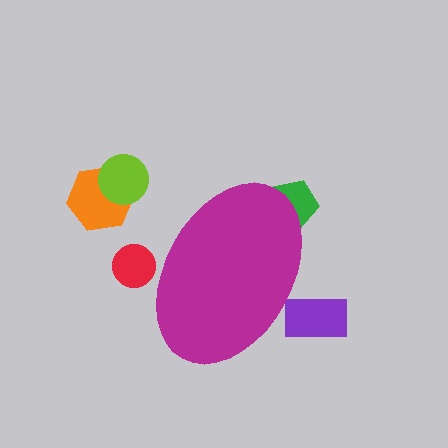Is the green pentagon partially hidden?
Yes, the green pentagon is partially hidden behind the magenta ellipse.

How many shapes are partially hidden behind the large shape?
3 shapes are partially hidden.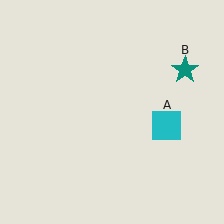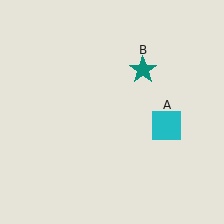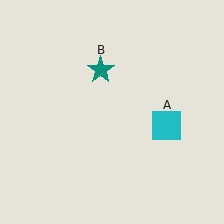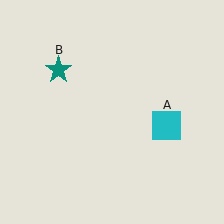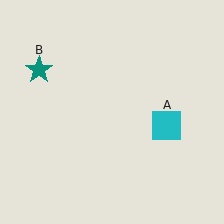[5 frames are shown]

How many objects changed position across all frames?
1 object changed position: teal star (object B).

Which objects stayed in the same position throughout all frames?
Cyan square (object A) remained stationary.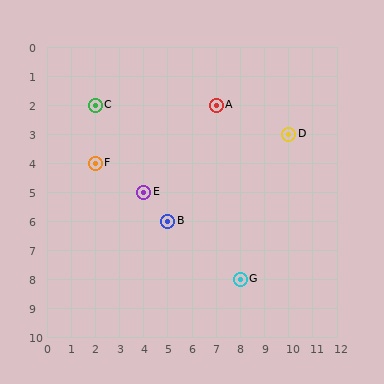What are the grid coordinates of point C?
Point C is at grid coordinates (2, 2).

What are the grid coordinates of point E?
Point E is at grid coordinates (4, 5).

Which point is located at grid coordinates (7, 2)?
Point A is at (7, 2).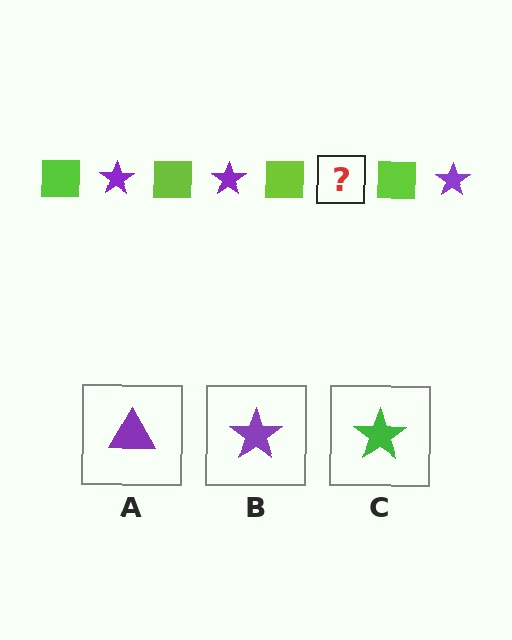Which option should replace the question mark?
Option B.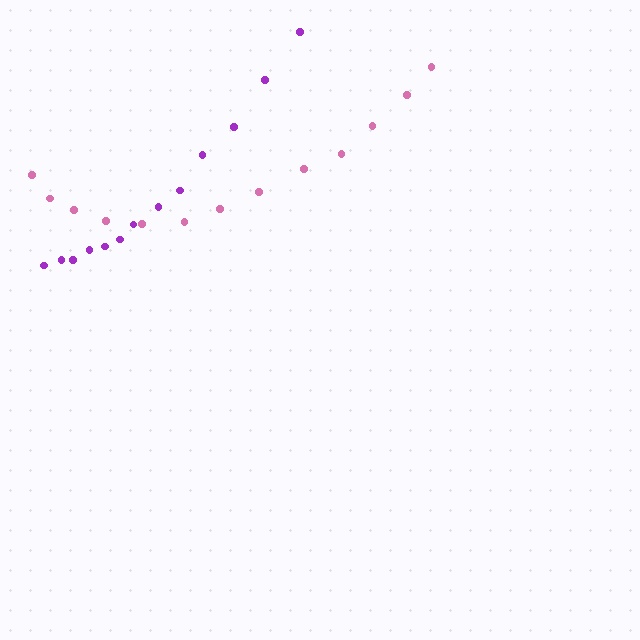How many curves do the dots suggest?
There are 2 distinct paths.